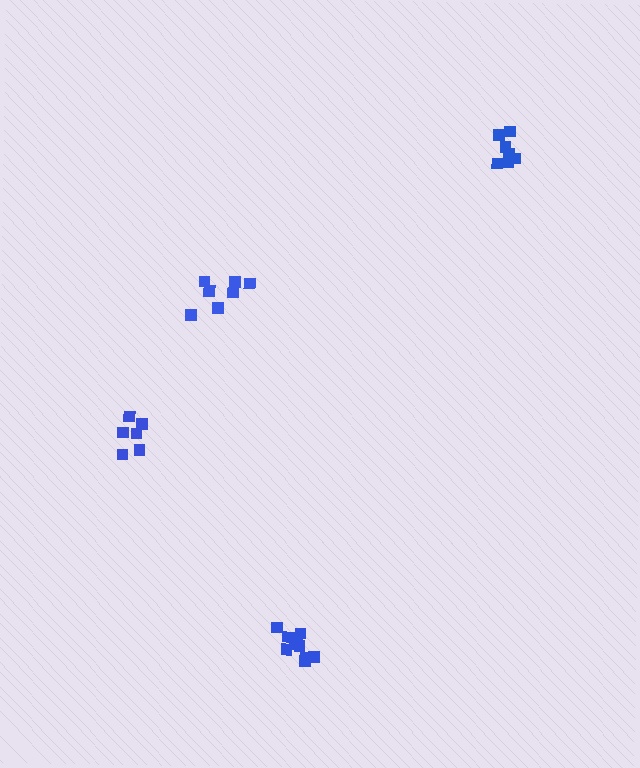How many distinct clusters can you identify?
There are 4 distinct clusters.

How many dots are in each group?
Group 1: 6 dots, Group 2: 8 dots, Group 3: 7 dots, Group 4: 10 dots (31 total).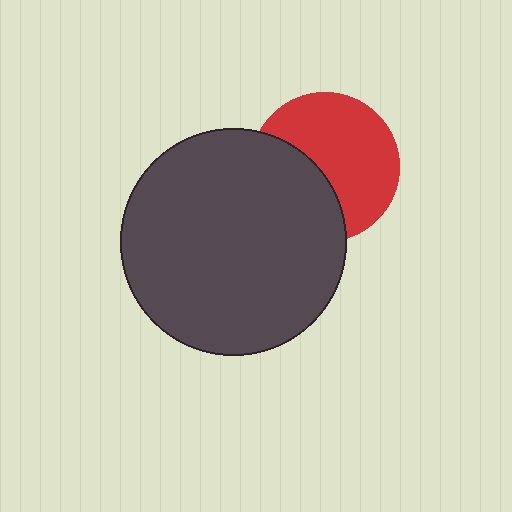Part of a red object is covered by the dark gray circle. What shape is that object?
It is a circle.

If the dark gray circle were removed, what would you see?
You would see the complete red circle.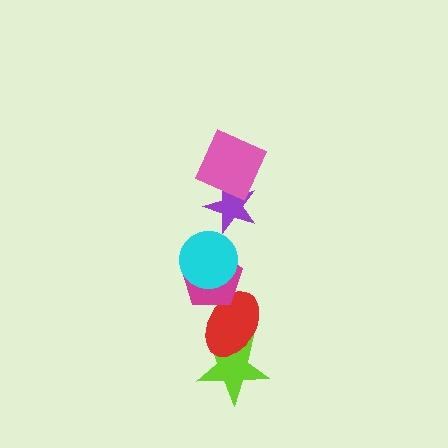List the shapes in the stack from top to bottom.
From top to bottom: the pink square, the purple star, the cyan circle, the magenta pentagon, the red ellipse, the lime star.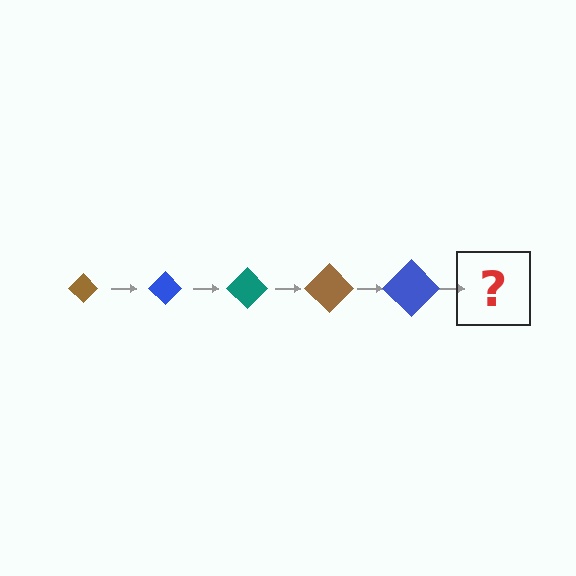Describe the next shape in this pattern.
It should be a teal diamond, larger than the previous one.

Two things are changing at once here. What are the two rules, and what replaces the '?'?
The two rules are that the diamond grows larger each step and the color cycles through brown, blue, and teal. The '?' should be a teal diamond, larger than the previous one.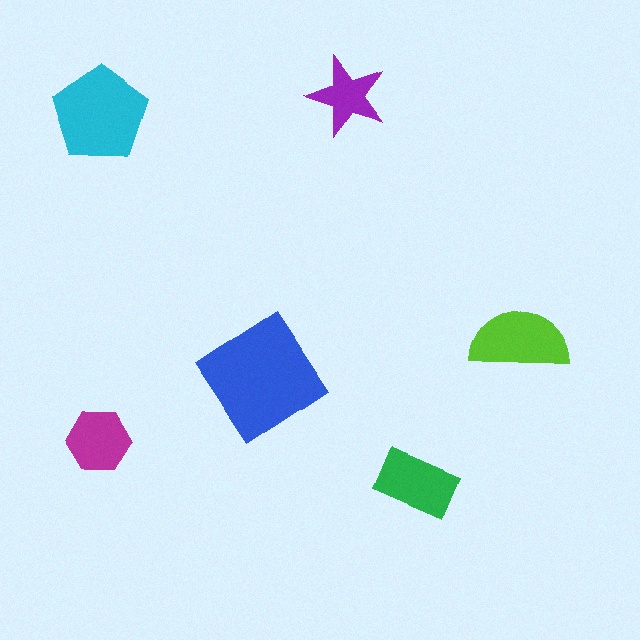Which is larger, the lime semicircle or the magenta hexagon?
The lime semicircle.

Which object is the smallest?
The purple star.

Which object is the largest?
The blue diamond.